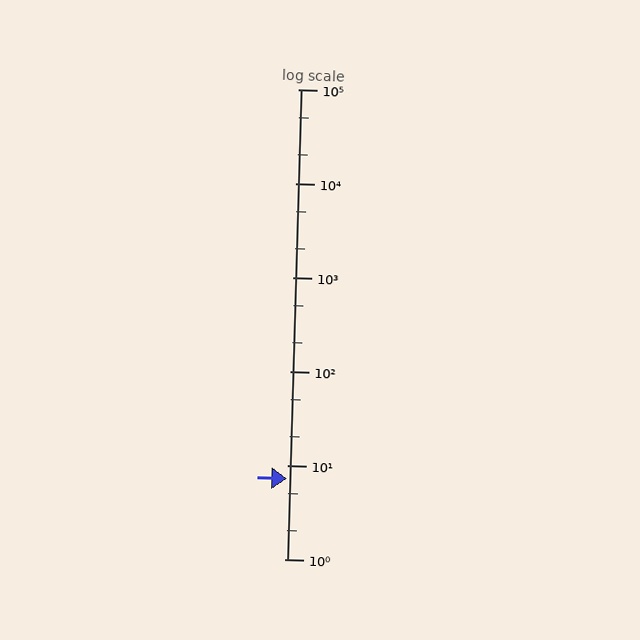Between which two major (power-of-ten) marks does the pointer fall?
The pointer is between 1 and 10.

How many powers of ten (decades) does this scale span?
The scale spans 5 decades, from 1 to 100000.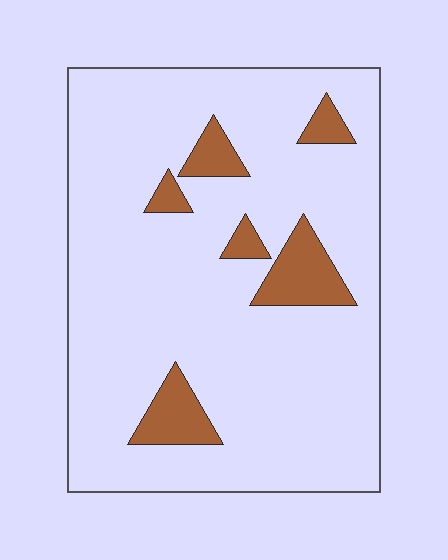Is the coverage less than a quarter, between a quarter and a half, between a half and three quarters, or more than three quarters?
Less than a quarter.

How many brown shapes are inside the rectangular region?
6.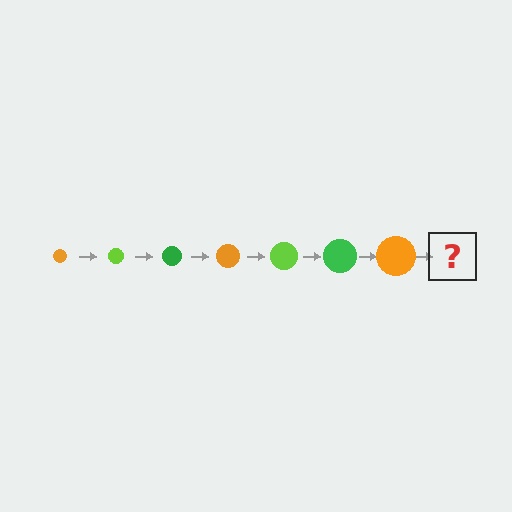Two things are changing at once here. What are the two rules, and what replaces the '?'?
The two rules are that the circle grows larger each step and the color cycles through orange, lime, and green. The '?' should be a lime circle, larger than the previous one.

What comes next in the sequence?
The next element should be a lime circle, larger than the previous one.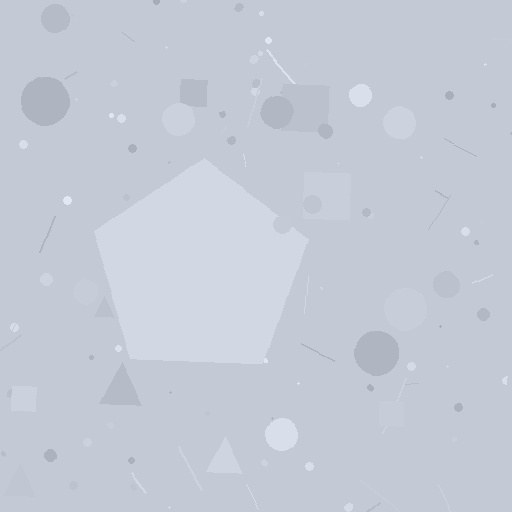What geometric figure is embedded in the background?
A pentagon is embedded in the background.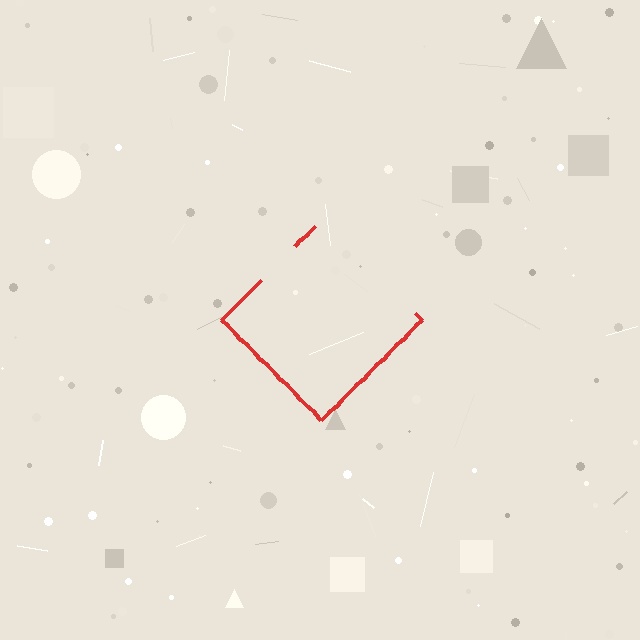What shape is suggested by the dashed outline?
The dashed outline suggests a diamond.